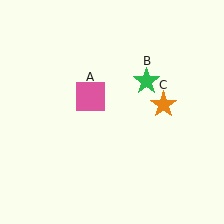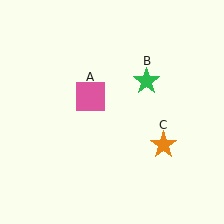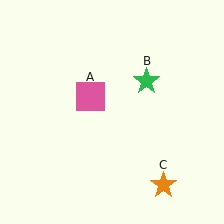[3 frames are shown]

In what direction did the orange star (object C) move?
The orange star (object C) moved down.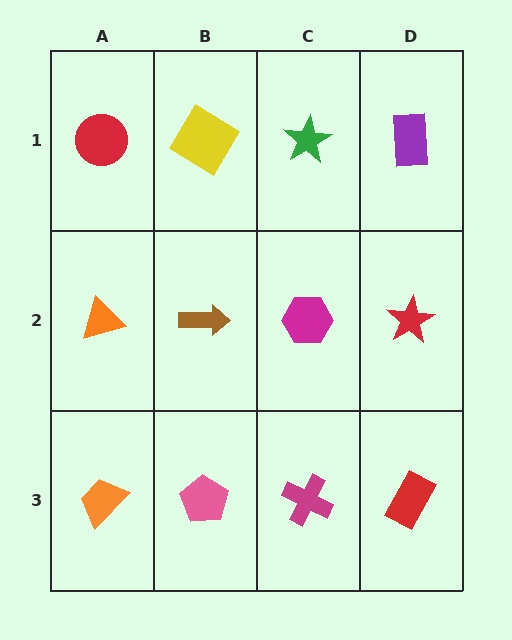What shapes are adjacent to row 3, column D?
A red star (row 2, column D), a magenta cross (row 3, column C).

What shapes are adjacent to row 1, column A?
An orange triangle (row 2, column A), a yellow diamond (row 1, column B).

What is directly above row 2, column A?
A red circle.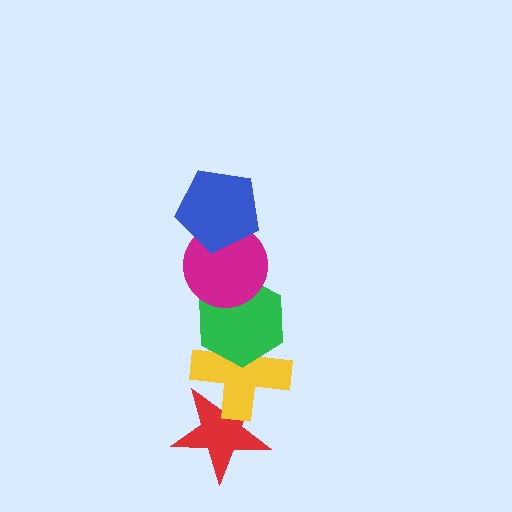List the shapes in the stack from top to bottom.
From top to bottom: the blue pentagon, the magenta circle, the green hexagon, the yellow cross, the red star.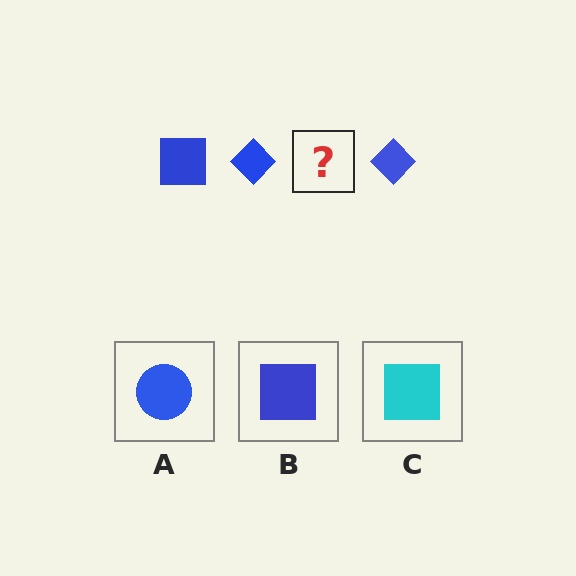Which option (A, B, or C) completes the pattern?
B.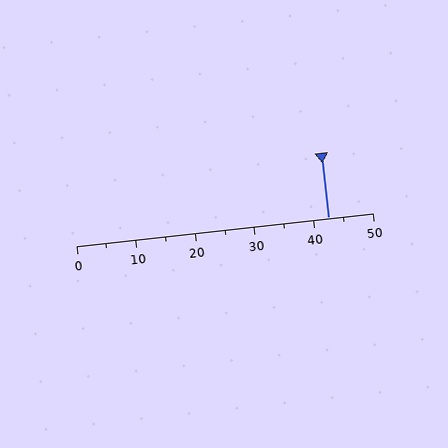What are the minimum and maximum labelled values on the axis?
The axis runs from 0 to 50.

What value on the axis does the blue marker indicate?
The marker indicates approximately 42.5.